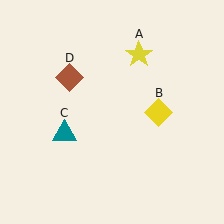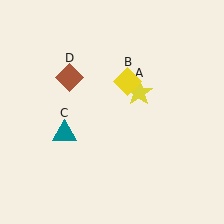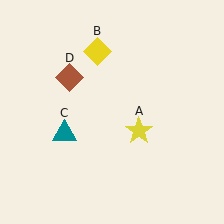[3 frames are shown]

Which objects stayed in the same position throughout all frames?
Teal triangle (object C) and brown diamond (object D) remained stationary.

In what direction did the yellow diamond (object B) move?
The yellow diamond (object B) moved up and to the left.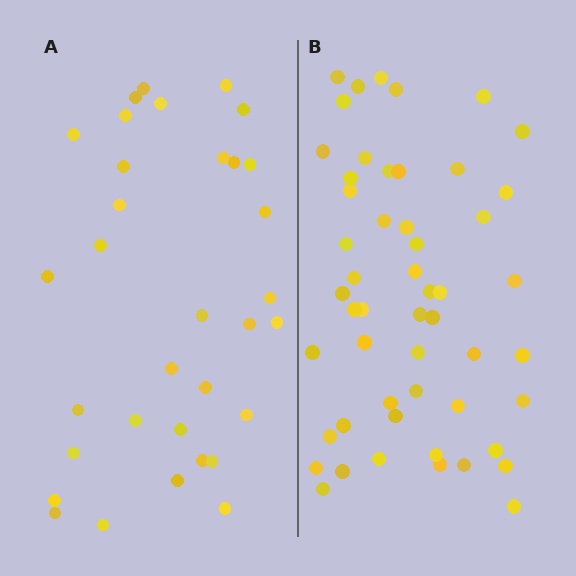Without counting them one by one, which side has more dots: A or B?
Region B (the right region) has more dots.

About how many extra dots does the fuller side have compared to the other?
Region B has approximately 20 more dots than region A.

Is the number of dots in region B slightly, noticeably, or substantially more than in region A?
Region B has substantially more. The ratio is roughly 1.6 to 1.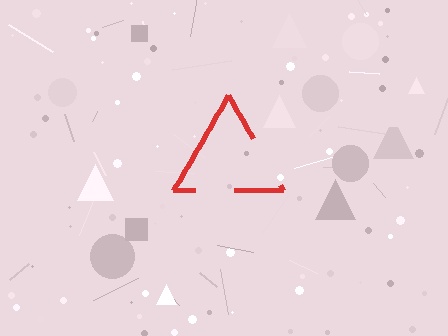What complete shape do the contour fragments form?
The contour fragments form a triangle.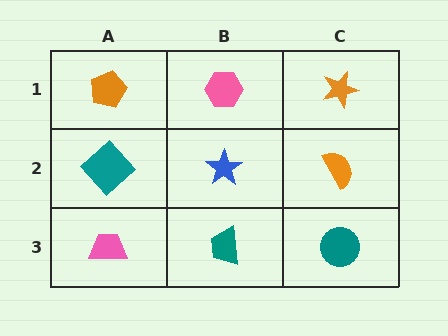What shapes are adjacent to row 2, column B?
A pink hexagon (row 1, column B), a teal trapezoid (row 3, column B), a teal diamond (row 2, column A), an orange semicircle (row 2, column C).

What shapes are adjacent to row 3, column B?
A blue star (row 2, column B), a pink trapezoid (row 3, column A), a teal circle (row 3, column C).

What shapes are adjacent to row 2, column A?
An orange pentagon (row 1, column A), a pink trapezoid (row 3, column A), a blue star (row 2, column B).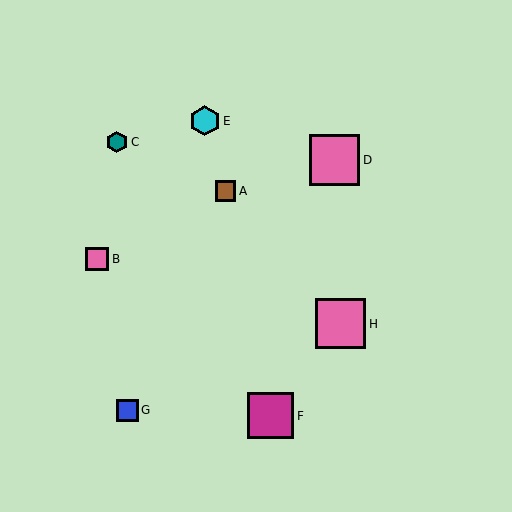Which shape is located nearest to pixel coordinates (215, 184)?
The brown square (labeled A) at (225, 191) is nearest to that location.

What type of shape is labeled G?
Shape G is a blue square.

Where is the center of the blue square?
The center of the blue square is at (128, 410).